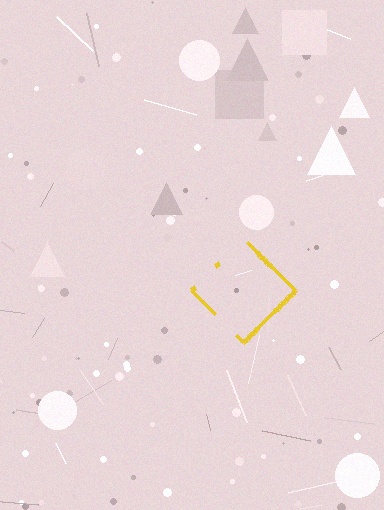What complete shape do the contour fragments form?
The contour fragments form a diamond.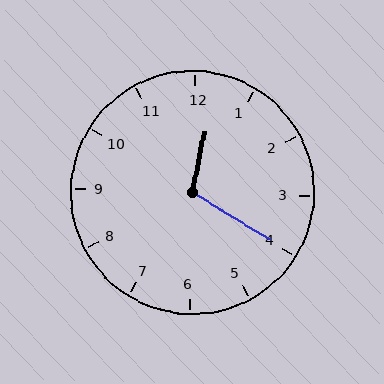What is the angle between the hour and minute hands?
Approximately 110 degrees.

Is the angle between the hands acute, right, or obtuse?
It is obtuse.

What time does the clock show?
12:20.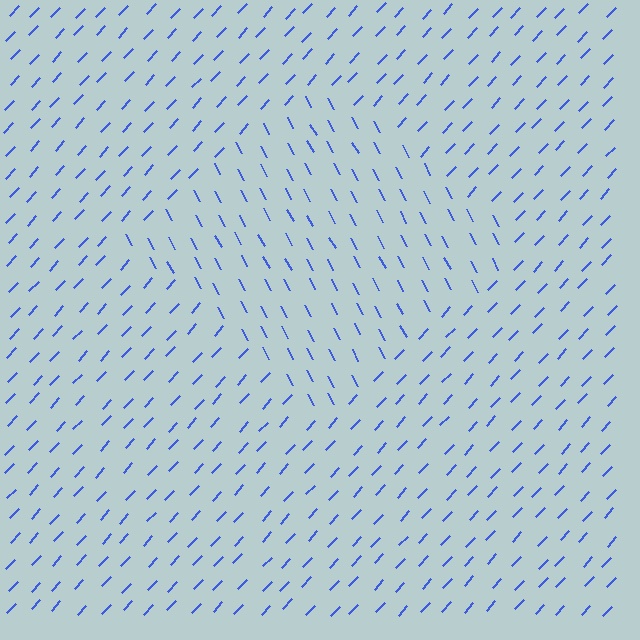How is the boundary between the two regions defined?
The boundary is defined purely by a change in line orientation (approximately 71 degrees difference). All lines are the same color and thickness.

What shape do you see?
I see a diamond.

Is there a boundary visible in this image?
Yes, there is a texture boundary formed by a change in line orientation.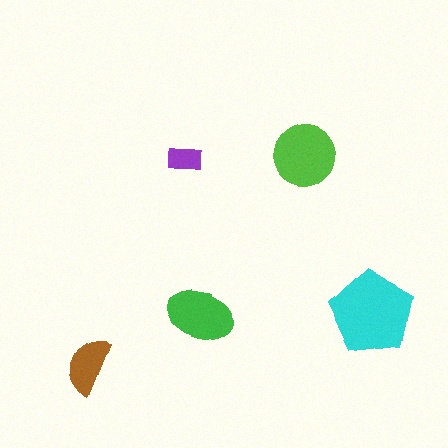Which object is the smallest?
The purple rectangle.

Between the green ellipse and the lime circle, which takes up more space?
The lime circle.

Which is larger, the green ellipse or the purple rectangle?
The green ellipse.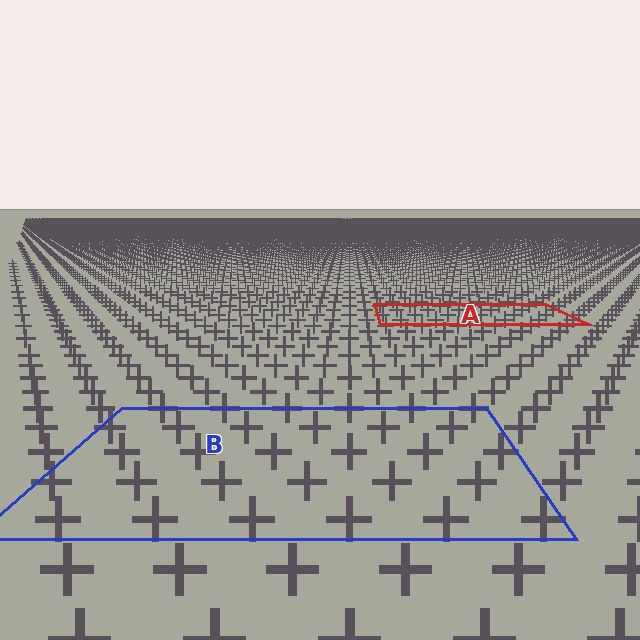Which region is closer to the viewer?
Region B is closer. The texture elements there are larger and more spread out.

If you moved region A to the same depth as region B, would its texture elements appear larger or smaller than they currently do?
They would appear larger. At a closer depth, the same texture elements are projected at a bigger on-screen size.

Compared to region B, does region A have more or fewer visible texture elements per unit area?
Region A has more texture elements per unit area — they are packed more densely because it is farther away.